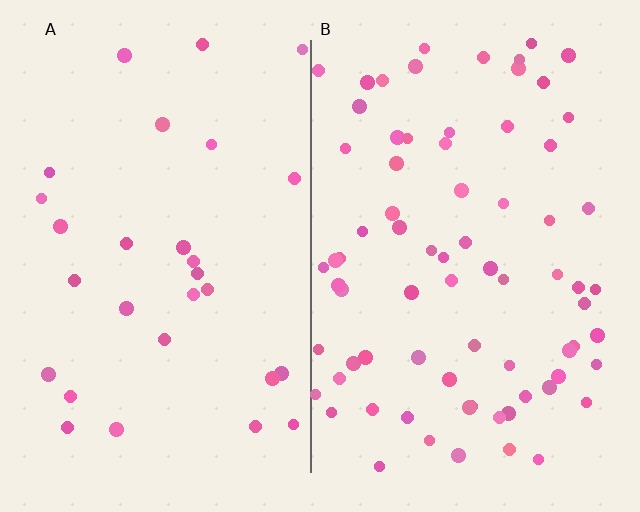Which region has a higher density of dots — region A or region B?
B (the right).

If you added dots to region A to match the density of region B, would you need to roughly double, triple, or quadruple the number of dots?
Approximately triple.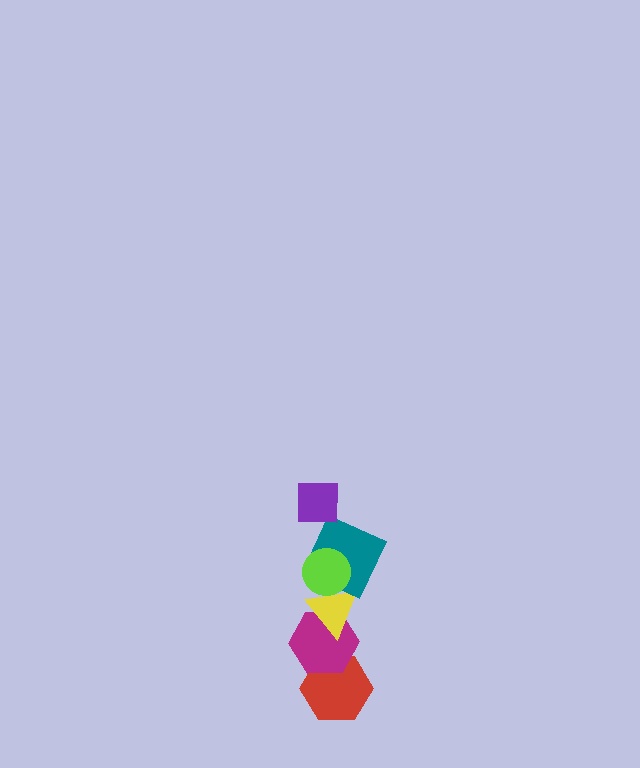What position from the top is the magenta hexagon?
The magenta hexagon is 5th from the top.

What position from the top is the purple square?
The purple square is 1st from the top.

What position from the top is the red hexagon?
The red hexagon is 6th from the top.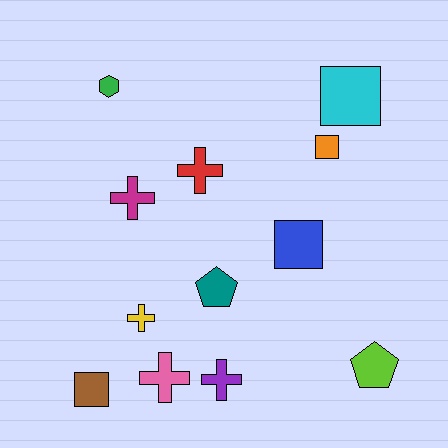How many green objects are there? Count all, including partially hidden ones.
There is 1 green object.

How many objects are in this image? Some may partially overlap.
There are 12 objects.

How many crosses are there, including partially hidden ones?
There are 5 crosses.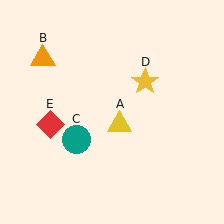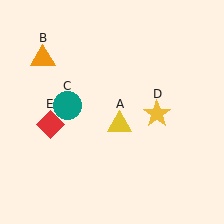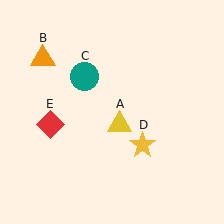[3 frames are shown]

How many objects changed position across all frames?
2 objects changed position: teal circle (object C), yellow star (object D).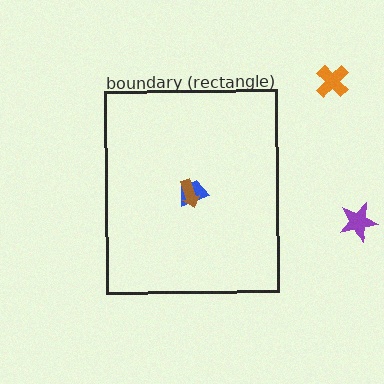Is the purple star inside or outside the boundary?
Outside.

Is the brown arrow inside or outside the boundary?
Inside.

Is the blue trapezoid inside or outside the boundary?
Inside.